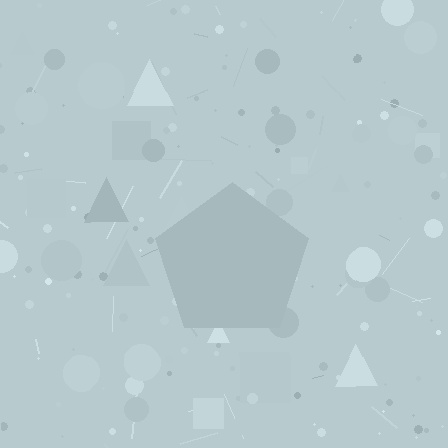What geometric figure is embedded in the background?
A pentagon is embedded in the background.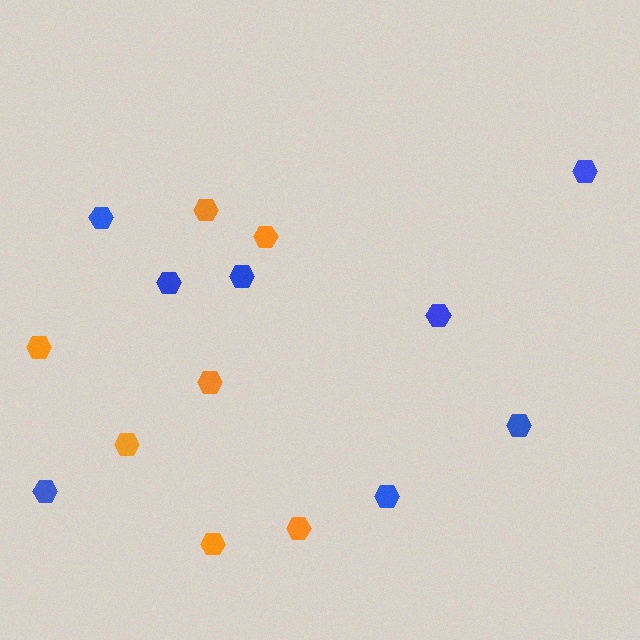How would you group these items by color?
There are 2 groups: one group of orange hexagons (7) and one group of blue hexagons (8).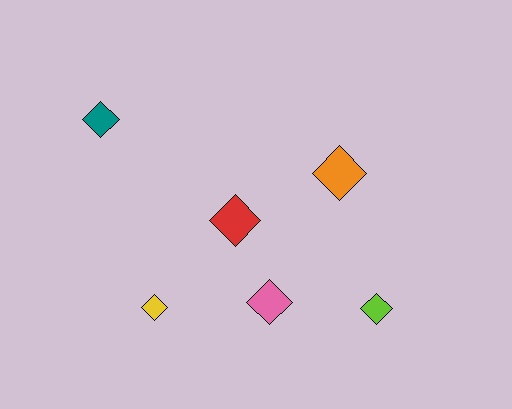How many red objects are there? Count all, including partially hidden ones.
There is 1 red object.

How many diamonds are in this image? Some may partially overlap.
There are 6 diamonds.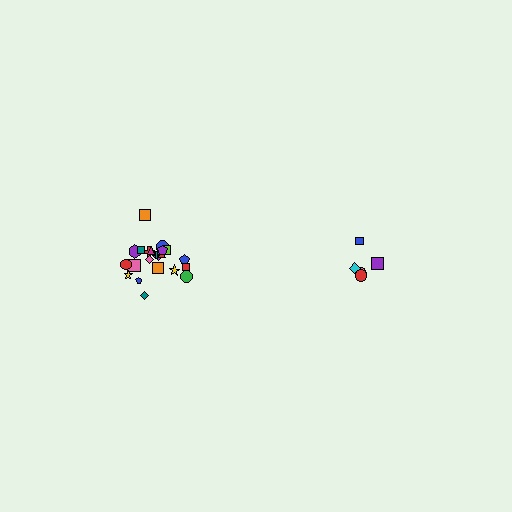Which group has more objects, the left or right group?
The left group.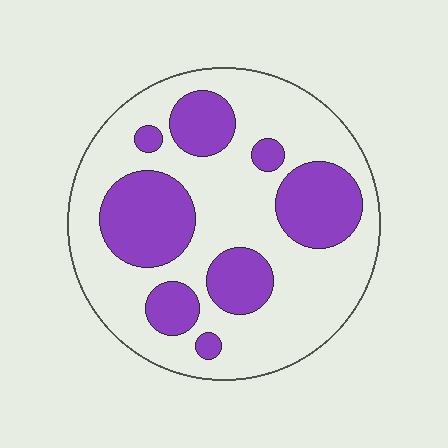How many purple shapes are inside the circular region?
8.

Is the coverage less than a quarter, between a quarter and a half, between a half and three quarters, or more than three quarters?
Between a quarter and a half.